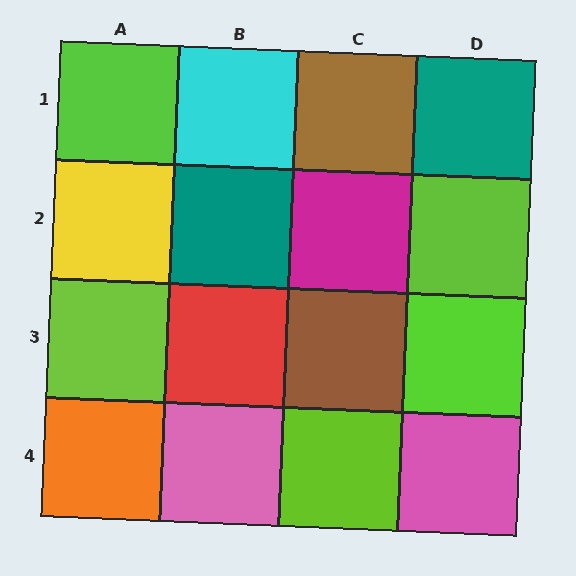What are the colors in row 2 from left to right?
Yellow, teal, magenta, lime.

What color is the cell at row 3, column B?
Red.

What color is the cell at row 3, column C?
Brown.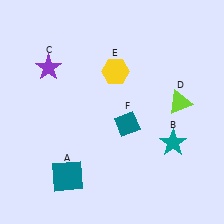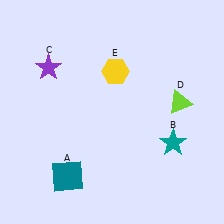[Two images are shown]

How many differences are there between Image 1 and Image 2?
There is 1 difference between the two images.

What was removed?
The teal diamond (F) was removed in Image 2.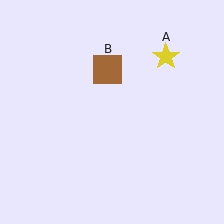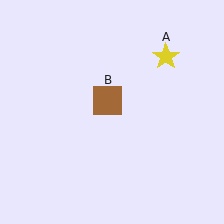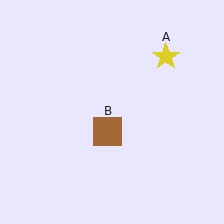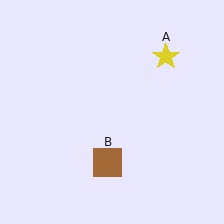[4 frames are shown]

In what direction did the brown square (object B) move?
The brown square (object B) moved down.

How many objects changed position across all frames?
1 object changed position: brown square (object B).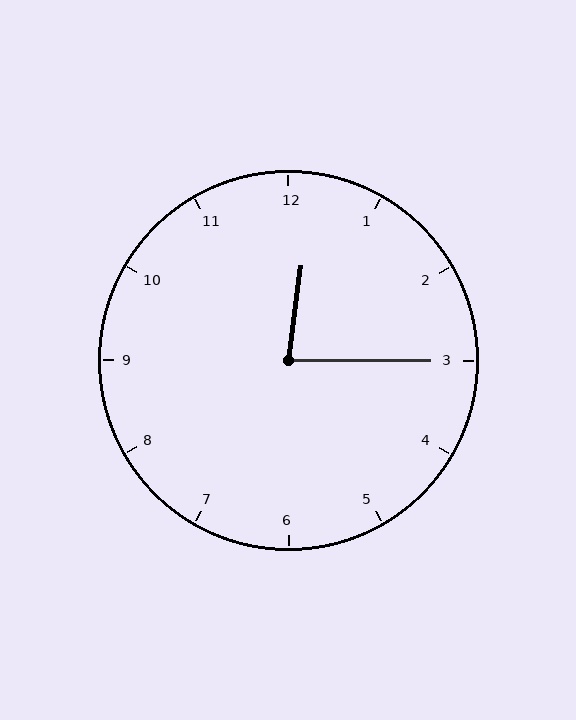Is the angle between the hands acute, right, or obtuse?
It is acute.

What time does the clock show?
12:15.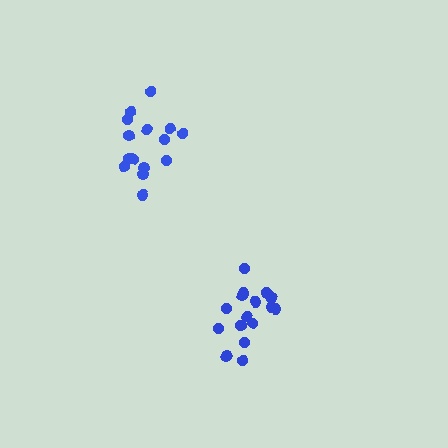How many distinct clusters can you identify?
There are 2 distinct clusters.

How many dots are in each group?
Group 1: 17 dots, Group 2: 15 dots (32 total).